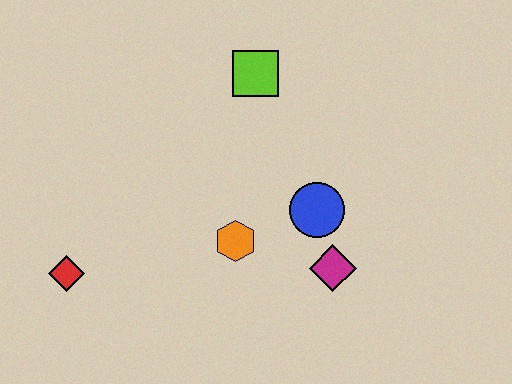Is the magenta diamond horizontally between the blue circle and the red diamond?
No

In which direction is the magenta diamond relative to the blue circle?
The magenta diamond is below the blue circle.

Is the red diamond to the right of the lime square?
No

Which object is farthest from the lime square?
The red diamond is farthest from the lime square.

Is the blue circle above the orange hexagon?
Yes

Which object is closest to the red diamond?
The orange hexagon is closest to the red diamond.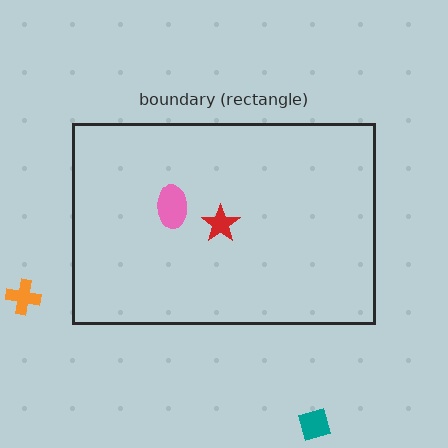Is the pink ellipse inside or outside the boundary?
Inside.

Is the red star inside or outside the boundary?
Inside.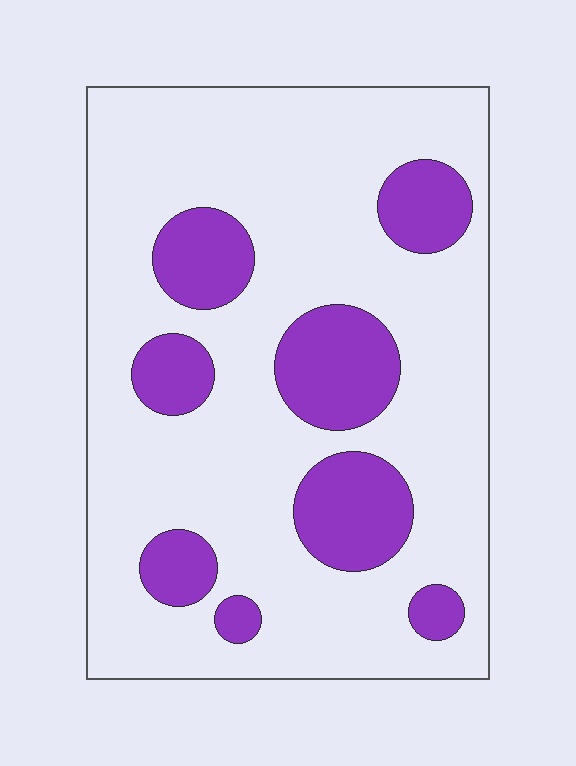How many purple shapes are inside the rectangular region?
8.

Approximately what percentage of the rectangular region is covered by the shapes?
Approximately 25%.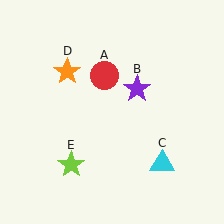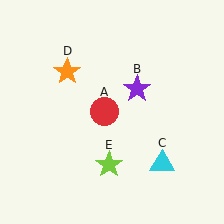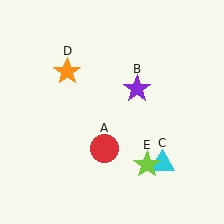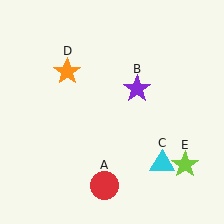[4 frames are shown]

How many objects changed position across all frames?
2 objects changed position: red circle (object A), lime star (object E).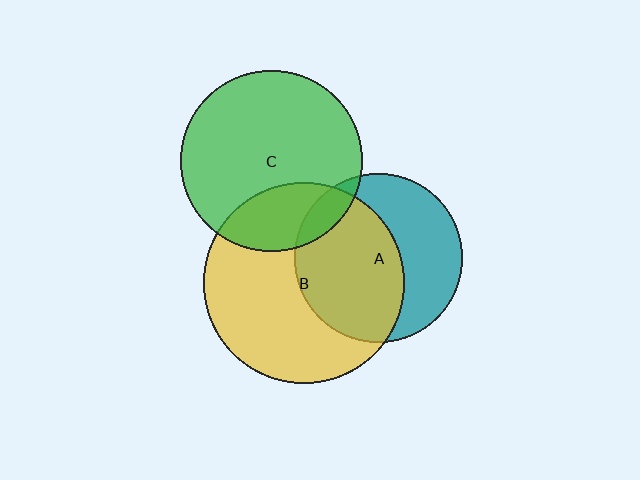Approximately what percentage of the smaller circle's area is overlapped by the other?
Approximately 55%.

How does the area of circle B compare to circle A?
Approximately 1.4 times.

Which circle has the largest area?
Circle B (yellow).